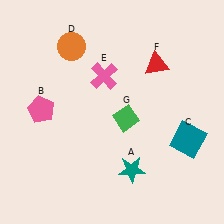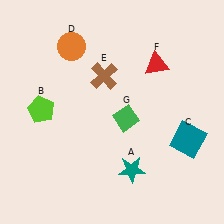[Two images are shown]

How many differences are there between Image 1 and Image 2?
There are 2 differences between the two images.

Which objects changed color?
B changed from pink to lime. E changed from pink to brown.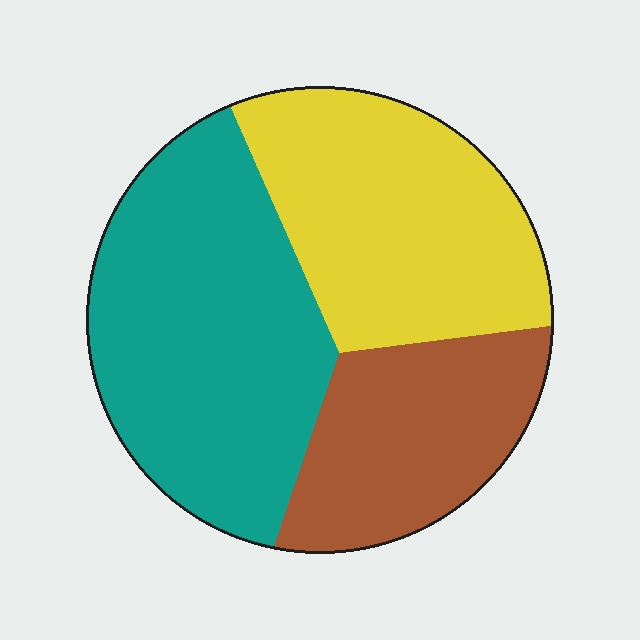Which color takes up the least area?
Brown, at roughly 25%.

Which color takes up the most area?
Teal, at roughly 45%.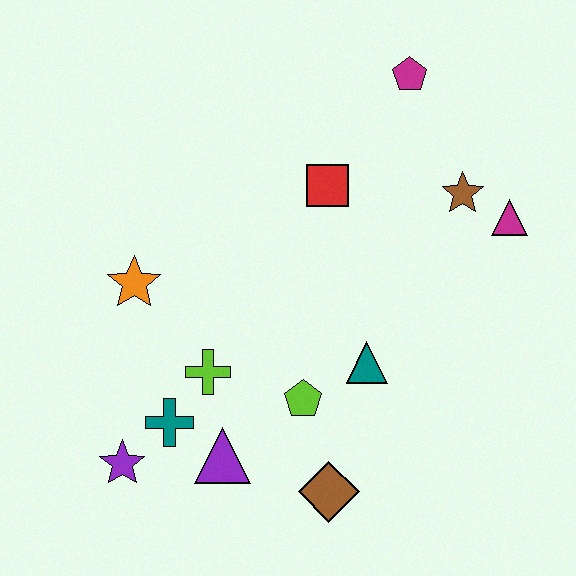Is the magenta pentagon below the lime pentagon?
No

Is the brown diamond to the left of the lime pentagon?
No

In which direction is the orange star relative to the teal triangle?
The orange star is to the left of the teal triangle.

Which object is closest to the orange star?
The lime cross is closest to the orange star.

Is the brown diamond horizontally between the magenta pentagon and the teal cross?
Yes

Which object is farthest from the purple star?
The magenta pentagon is farthest from the purple star.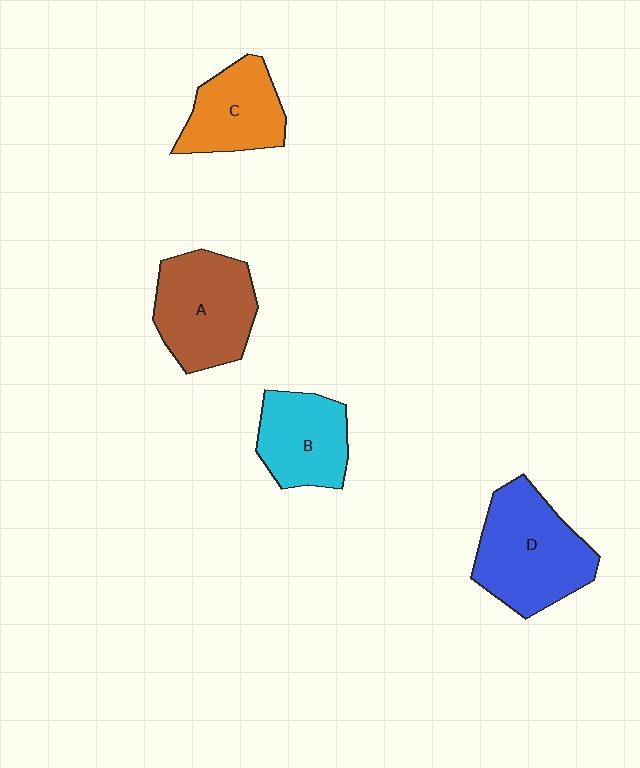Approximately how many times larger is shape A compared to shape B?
Approximately 1.3 times.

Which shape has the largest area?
Shape D (blue).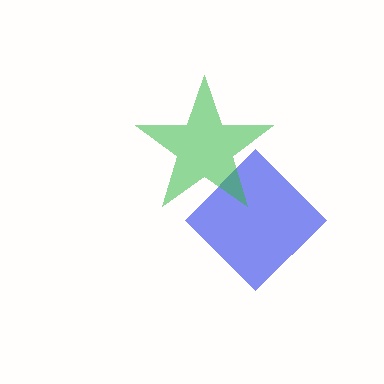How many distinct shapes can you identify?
There are 2 distinct shapes: a blue diamond, a green star.